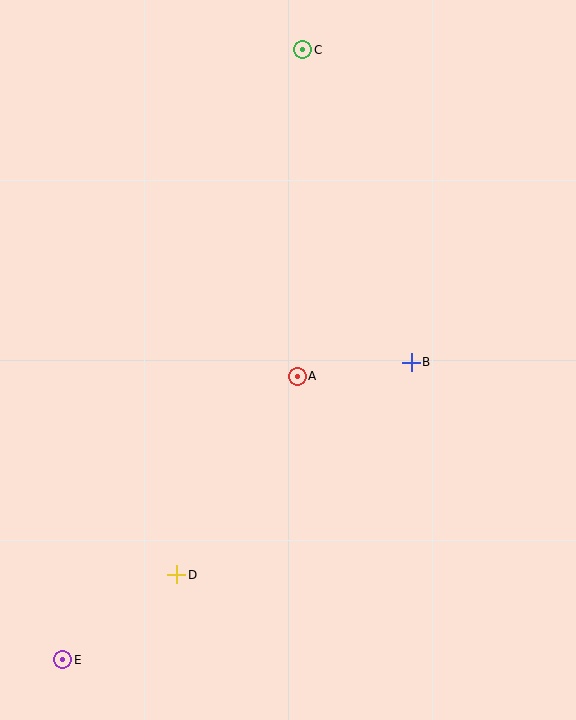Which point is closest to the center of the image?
Point A at (297, 376) is closest to the center.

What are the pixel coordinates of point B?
Point B is at (411, 362).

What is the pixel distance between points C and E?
The distance between C and E is 655 pixels.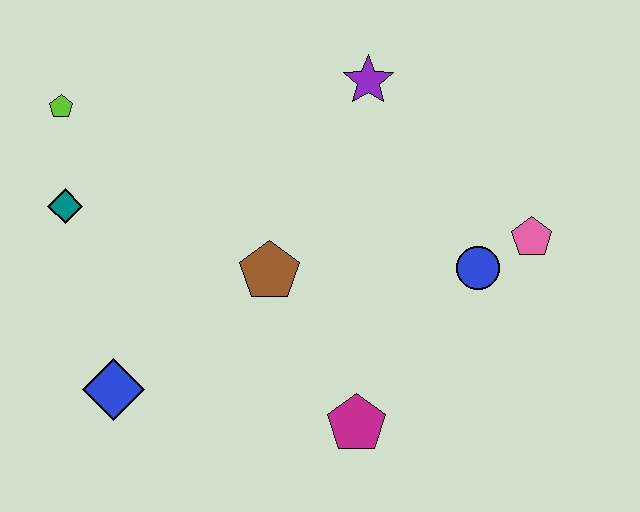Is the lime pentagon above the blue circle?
Yes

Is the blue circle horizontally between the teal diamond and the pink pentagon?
Yes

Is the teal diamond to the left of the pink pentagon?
Yes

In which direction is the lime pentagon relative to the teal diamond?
The lime pentagon is above the teal diamond.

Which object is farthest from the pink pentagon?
The lime pentagon is farthest from the pink pentagon.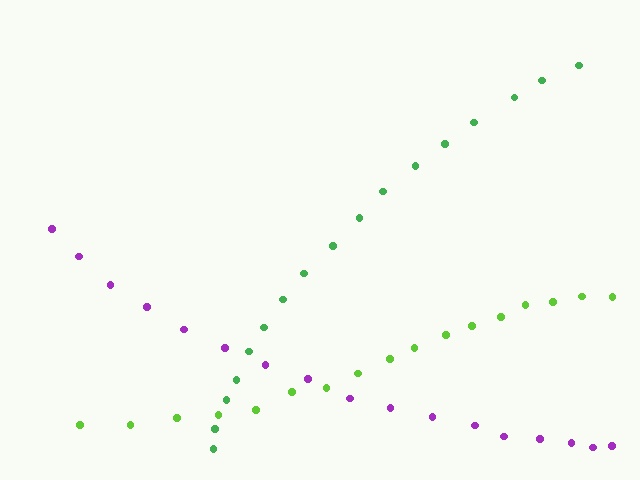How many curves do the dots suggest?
There are 3 distinct paths.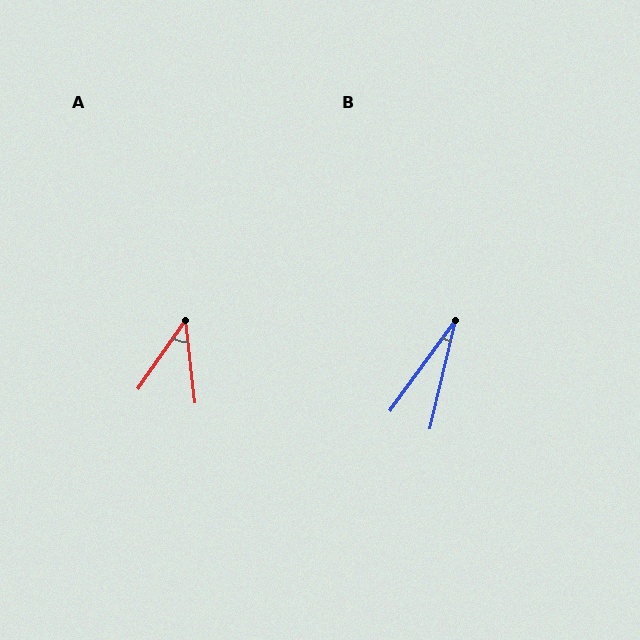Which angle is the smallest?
B, at approximately 23 degrees.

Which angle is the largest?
A, at approximately 41 degrees.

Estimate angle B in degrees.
Approximately 23 degrees.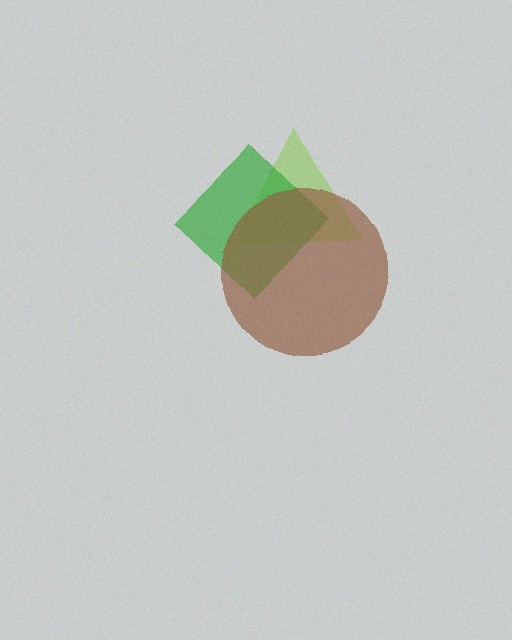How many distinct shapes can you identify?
There are 3 distinct shapes: a lime triangle, a green diamond, a brown circle.